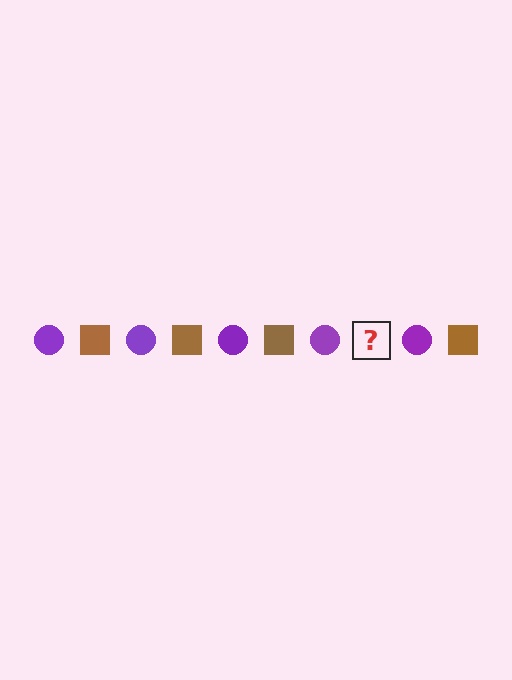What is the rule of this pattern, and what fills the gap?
The rule is that the pattern alternates between purple circle and brown square. The gap should be filled with a brown square.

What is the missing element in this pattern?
The missing element is a brown square.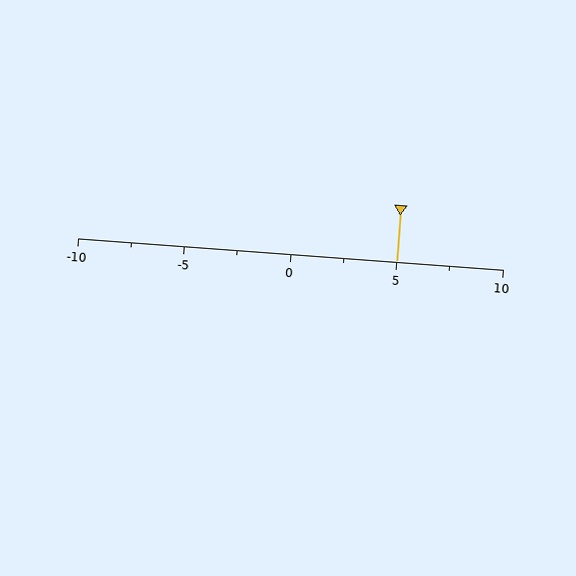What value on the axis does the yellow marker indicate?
The marker indicates approximately 5.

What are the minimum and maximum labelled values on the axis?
The axis runs from -10 to 10.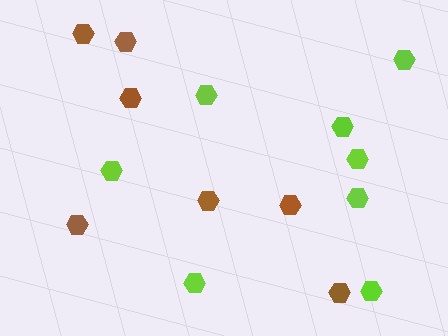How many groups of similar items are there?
There are 2 groups: one group of brown hexagons (7) and one group of lime hexagons (8).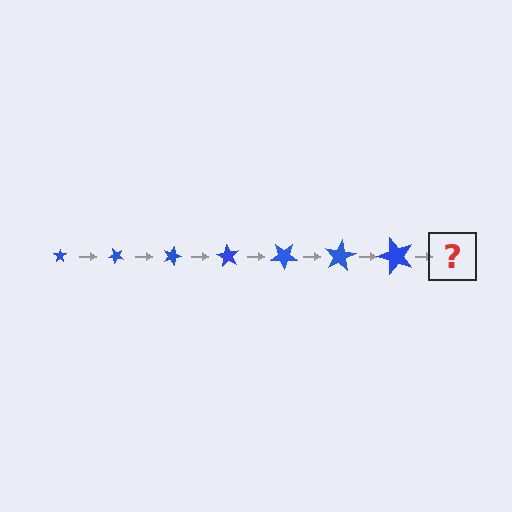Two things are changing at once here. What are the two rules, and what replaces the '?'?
The two rules are that the star grows larger each step and it rotates 45 degrees each step. The '?' should be a star, larger than the previous one and rotated 315 degrees from the start.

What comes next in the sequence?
The next element should be a star, larger than the previous one and rotated 315 degrees from the start.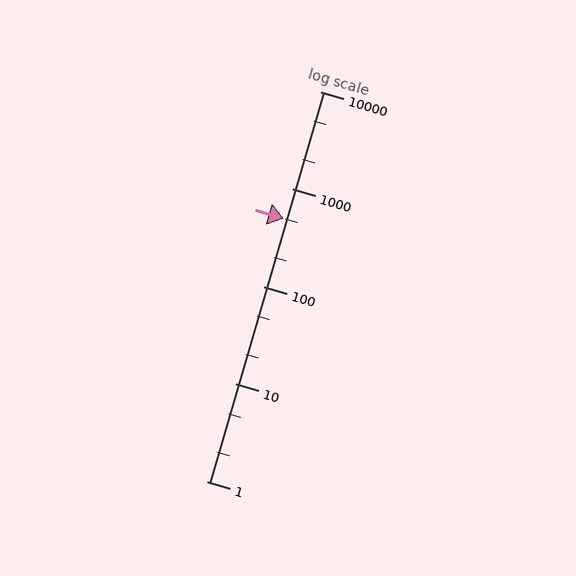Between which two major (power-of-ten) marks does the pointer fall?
The pointer is between 100 and 1000.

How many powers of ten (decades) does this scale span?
The scale spans 4 decades, from 1 to 10000.